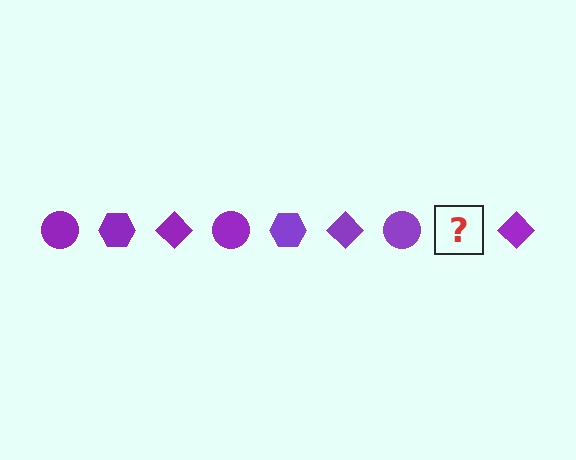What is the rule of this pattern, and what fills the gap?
The rule is that the pattern cycles through circle, hexagon, diamond shapes in purple. The gap should be filled with a purple hexagon.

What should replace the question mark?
The question mark should be replaced with a purple hexagon.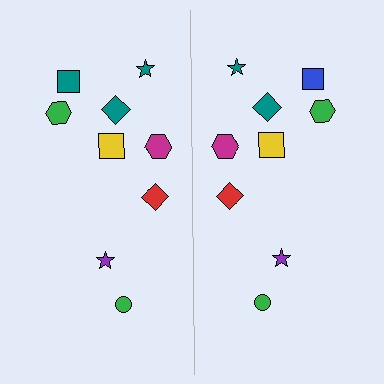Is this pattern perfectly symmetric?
No, the pattern is not perfectly symmetric. The blue square on the right side breaks the symmetry — its mirror counterpart is teal.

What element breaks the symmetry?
The blue square on the right side breaks the symmetry — its mirror counterpart is teal.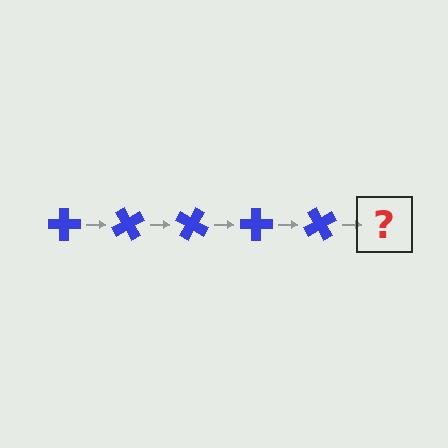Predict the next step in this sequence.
The next step is a blue cross rotated 300 degrees.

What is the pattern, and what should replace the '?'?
The pattern is that the cross rotates 60 degrees each step. The '?' should be a blue cross rotated 300 degrees.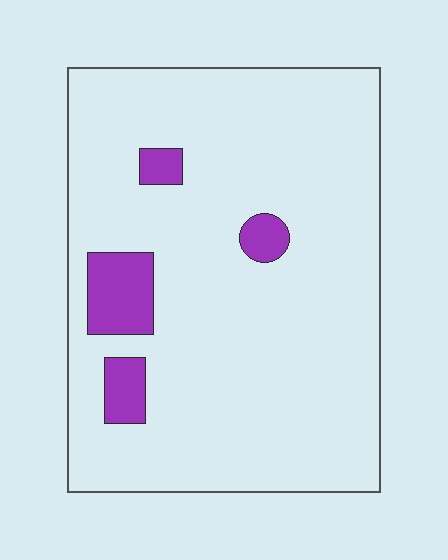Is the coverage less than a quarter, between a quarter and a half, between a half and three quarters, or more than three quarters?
Less than a quarter.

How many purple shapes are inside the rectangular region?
4.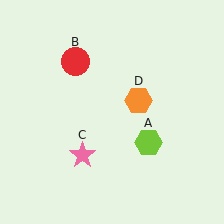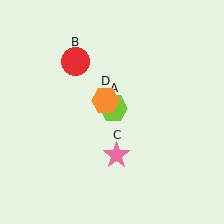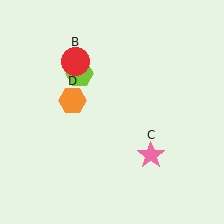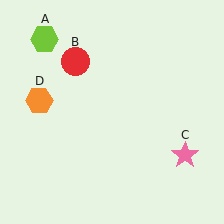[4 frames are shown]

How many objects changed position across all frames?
3 objects changed position: lime hexagon (object A), pink star (object C), orange hexagon (object D).